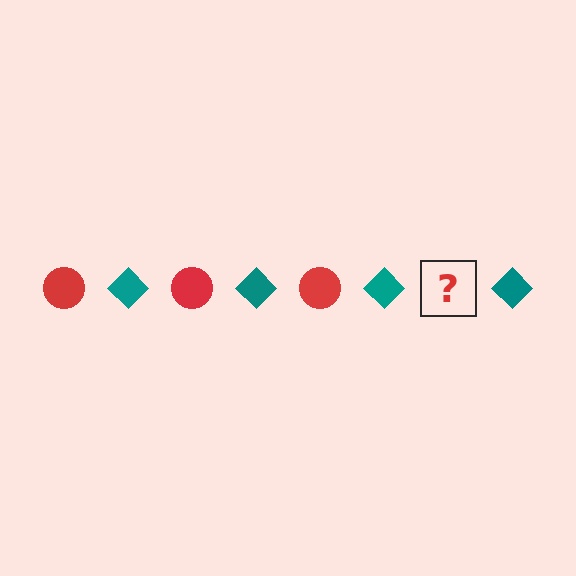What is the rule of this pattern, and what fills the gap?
The rule is that the pattern alternates between red circle and teal diamond. The gap should be filled with a red circle.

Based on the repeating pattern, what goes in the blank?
The blank should be a red circle.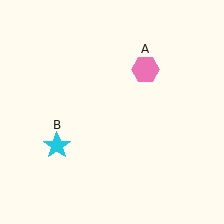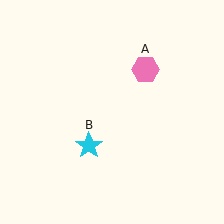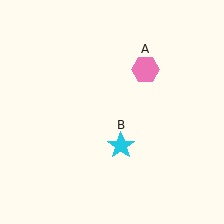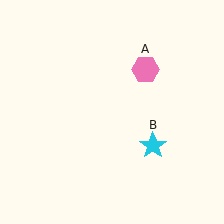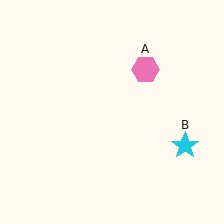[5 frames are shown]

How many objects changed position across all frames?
1 object changed position: cyan star (object B).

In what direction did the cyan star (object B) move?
The cyan star (object B) moved right.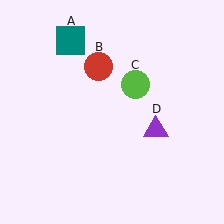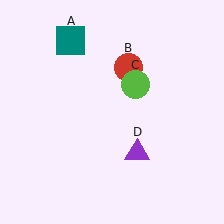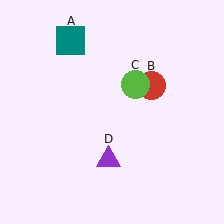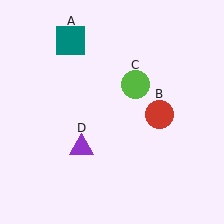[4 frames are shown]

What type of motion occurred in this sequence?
The red circle (object B), purple triangle (object D) rotated clockwise around the center of the scene.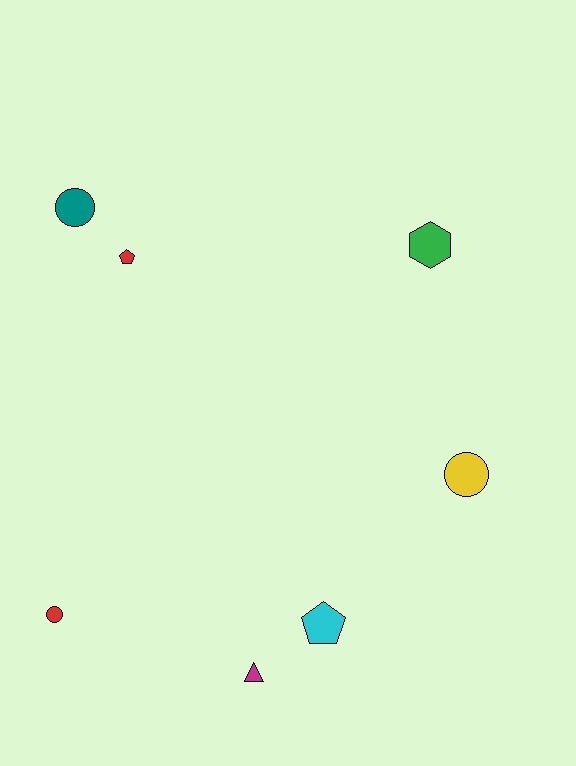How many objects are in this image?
There are 7 objects.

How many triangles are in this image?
There is 1 triangle.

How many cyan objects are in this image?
There is 1 cyan object.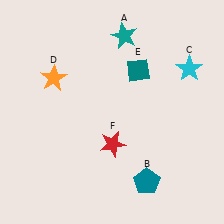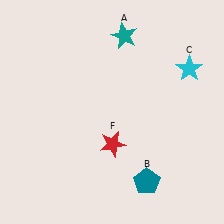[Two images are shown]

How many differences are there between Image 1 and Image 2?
There are 2 differences between the two images.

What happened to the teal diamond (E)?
The teal diamond (E) was removed in Image 2. It was in the top-right area of Image 1.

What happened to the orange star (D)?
The orange star (D) was removed in Image 2. It was in the top-left area of Image 1.